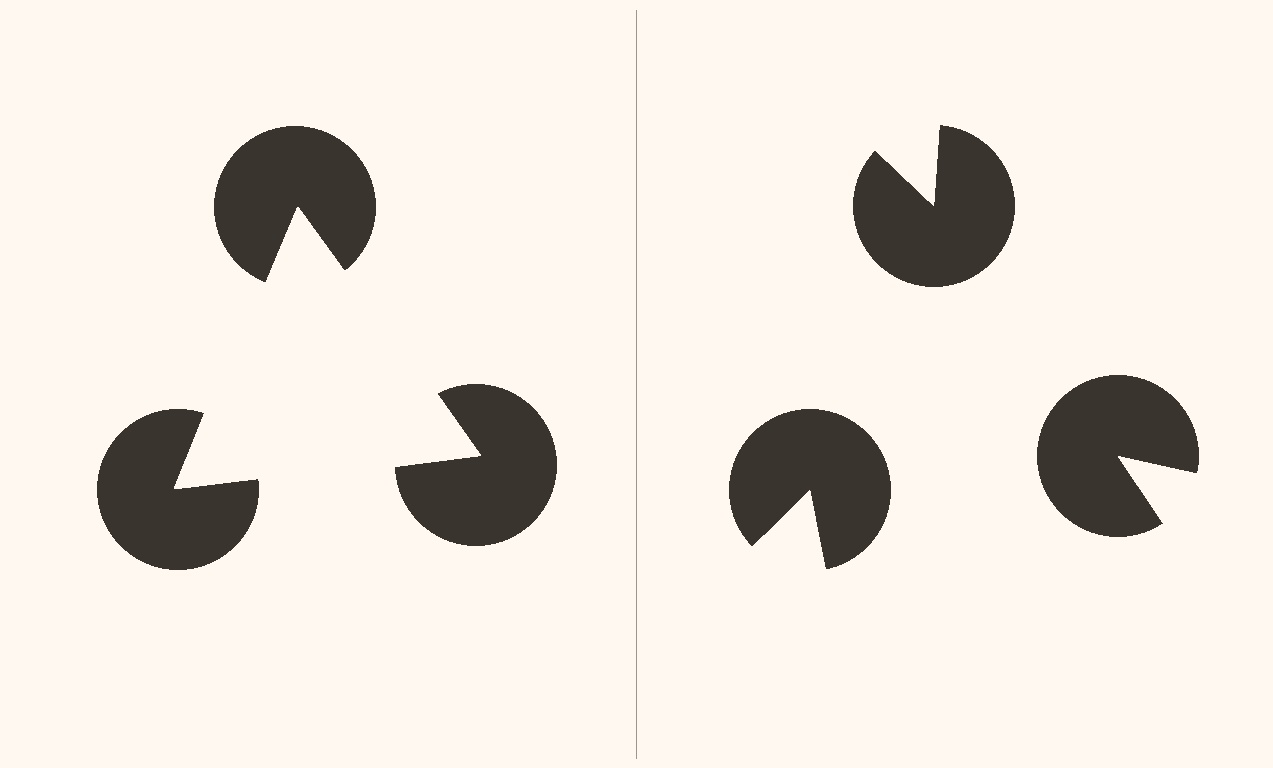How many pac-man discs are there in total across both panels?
6 — 3 on each side.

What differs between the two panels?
The pac-man discs are positioned identically on both sides; only the wedge orientations differ. On the left they align to a triangle; on the right they are misaligned.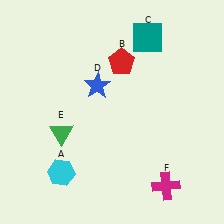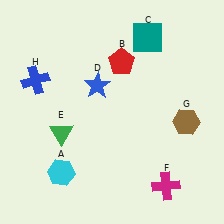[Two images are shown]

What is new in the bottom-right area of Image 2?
A brown hexagon (G) was added in the bottom-right area of Image 2.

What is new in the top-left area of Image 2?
A blue cross (H) was added in the top-left area of Image 2.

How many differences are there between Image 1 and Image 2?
There are 2 differences between the two images.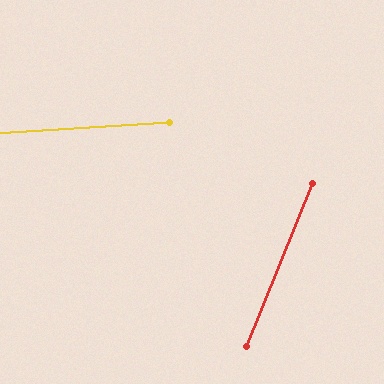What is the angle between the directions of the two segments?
Approximately 64 degrees.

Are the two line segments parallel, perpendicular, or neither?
Neither parallel nor perpendicular — they differ by about 64°.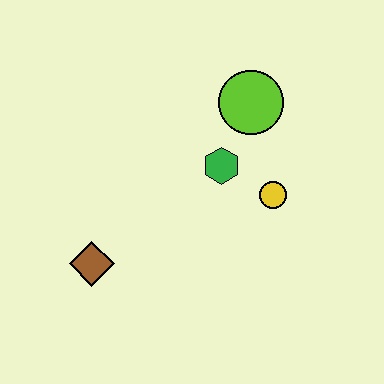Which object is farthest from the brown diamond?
The lime circle is farthest from the brown diamond.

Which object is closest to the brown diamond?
The green hexagon is closest to the brown diamond.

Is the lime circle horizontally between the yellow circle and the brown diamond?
Yes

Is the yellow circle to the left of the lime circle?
No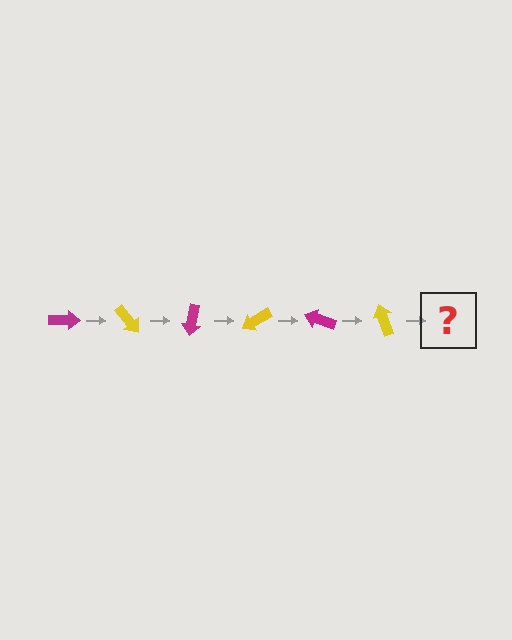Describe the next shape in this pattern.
It should be a magenta arrow, rotated 300 degrees from the start.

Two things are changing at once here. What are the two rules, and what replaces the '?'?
The two rules are that it rotates 50 degrees each step and the color cycles through magenta and yellow. The '?' should be a magenta arrow, rotated 300 degrees from the start.